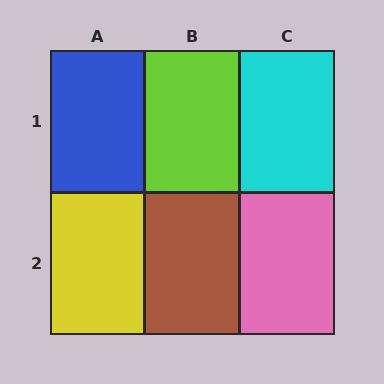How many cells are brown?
1 cell is brown.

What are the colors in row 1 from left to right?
Blue, lime, cyan.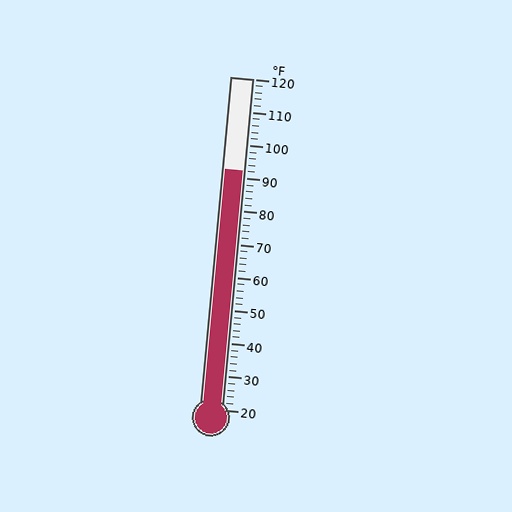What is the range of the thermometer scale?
The thermometer scale ranges from 20°F to 120°F.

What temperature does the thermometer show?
The thermometer shows approximately 92°F.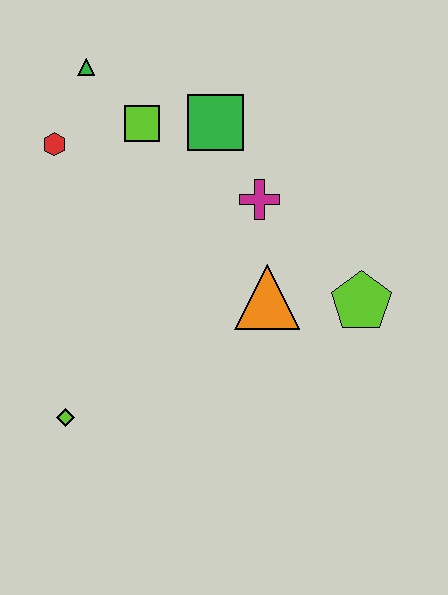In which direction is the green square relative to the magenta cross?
The green square is above the magenta cross.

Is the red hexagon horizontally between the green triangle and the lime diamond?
No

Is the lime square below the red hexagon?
No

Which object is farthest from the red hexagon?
The lime pentagon is farthest from the red hexagon.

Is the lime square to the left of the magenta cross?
Yes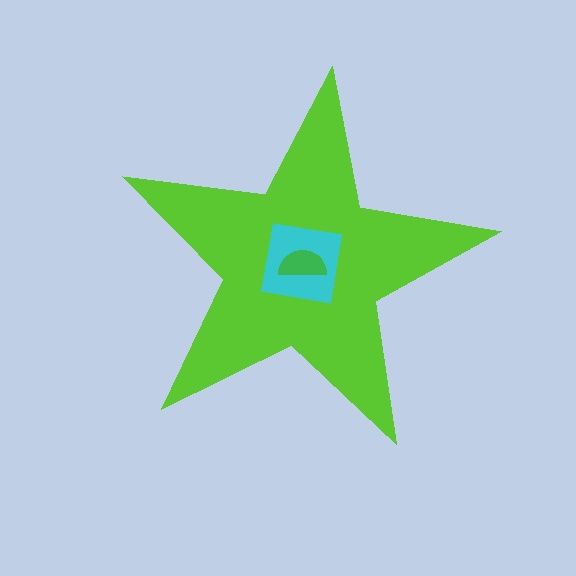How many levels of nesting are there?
3.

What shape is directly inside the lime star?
The cyan square.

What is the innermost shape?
The green semicircle.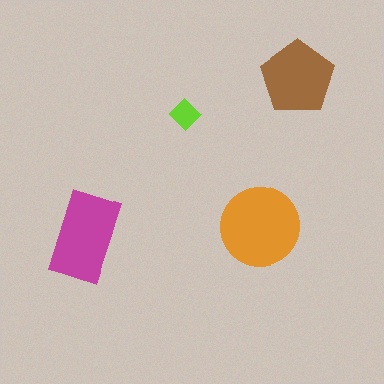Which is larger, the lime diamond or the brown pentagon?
The brown pentagon.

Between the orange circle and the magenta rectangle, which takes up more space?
The orange circle.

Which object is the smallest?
The lime diamond.